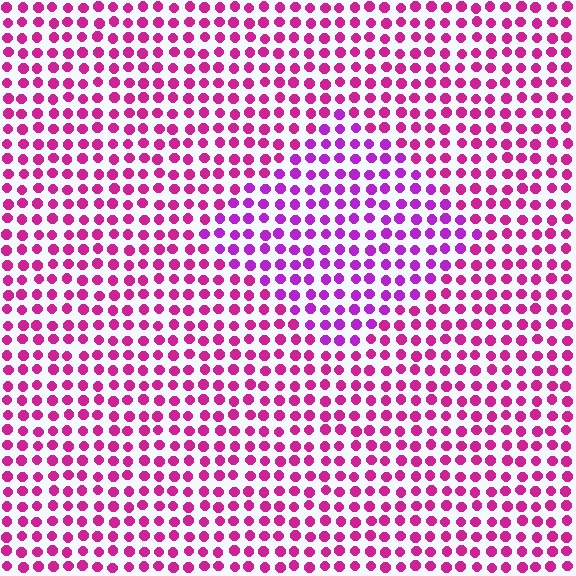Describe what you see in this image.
The image is filled with small magenta elements in a uniform arrangement. A diamond-shaped region is visible where the elements are tinted to a slightly different hue, forming a subtle color boundary.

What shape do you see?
I see a diamond.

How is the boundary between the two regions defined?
The boundary is defined purely by a slight shift in hue (about 28 degrees). Spacing, size, and orientation are identical on both sides.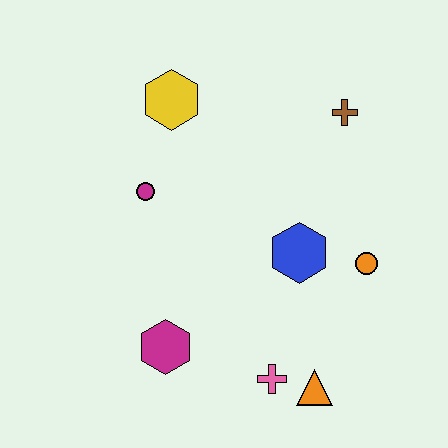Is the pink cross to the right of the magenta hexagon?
Yes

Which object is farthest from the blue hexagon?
The yellow hexagon is farthest from the blue hexagon.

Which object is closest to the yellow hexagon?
The magenta circle is closest to the yellow hexagon.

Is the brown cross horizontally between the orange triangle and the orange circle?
Yes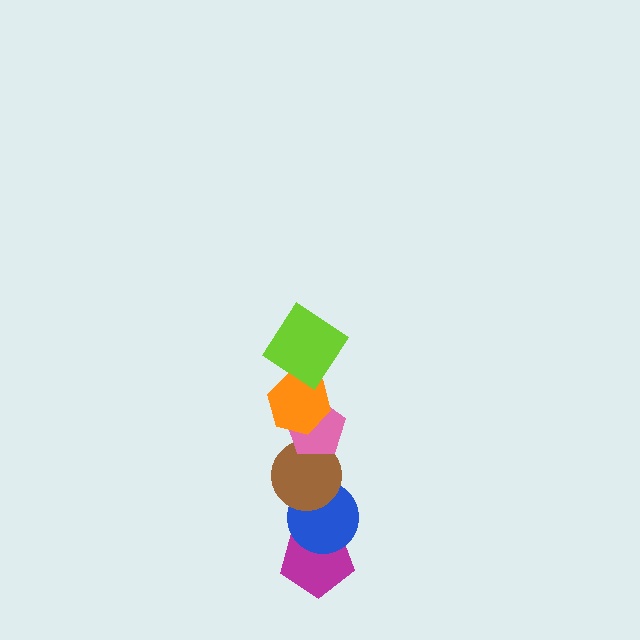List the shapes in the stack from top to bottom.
From top to bottom: the lime diamond, the orange hexagon, the pink pentagon, the brown circle, the blue circle, the magenta pentagon.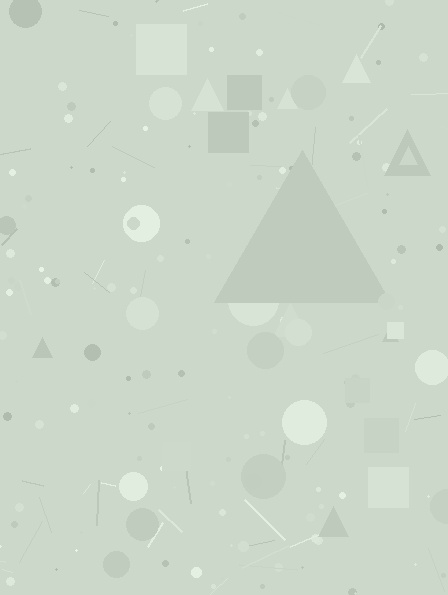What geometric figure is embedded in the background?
A triangle is embedded in the background.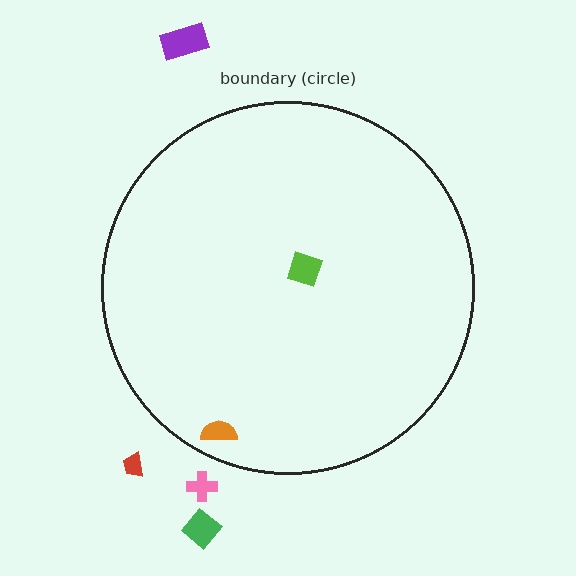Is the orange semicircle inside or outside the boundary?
Inside.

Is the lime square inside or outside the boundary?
Inside.